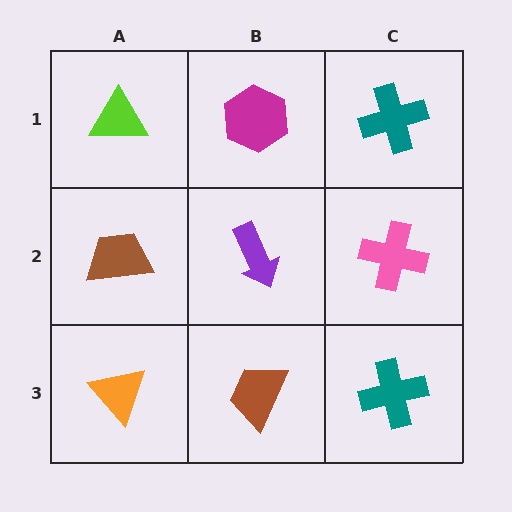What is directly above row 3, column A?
A brown trapezoid.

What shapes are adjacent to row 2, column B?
A magenta hexagon (row 1, column B), a brown trapezoid (row 3, column B), a brown trapezoid (row 2, column A), a pink cross (row 2, column C).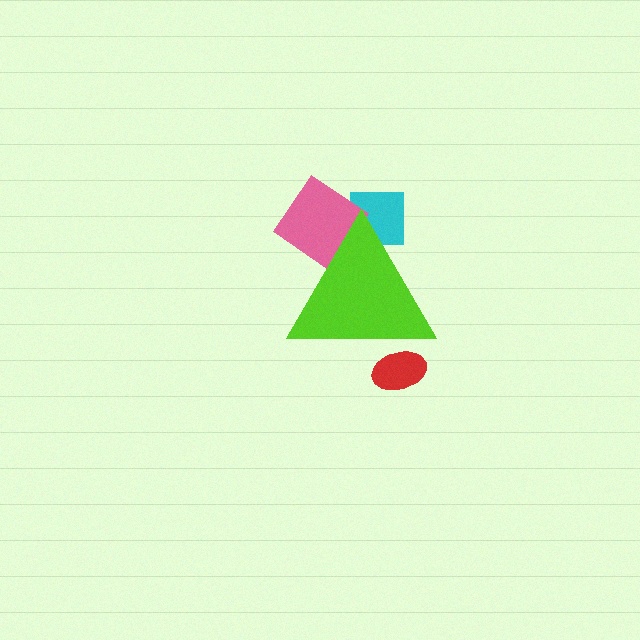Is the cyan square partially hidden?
Yes, the cyan square is partially hidden behind the lime triangle.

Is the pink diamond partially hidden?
Yes, the pink diamond is partially hidden behind the lime triangle.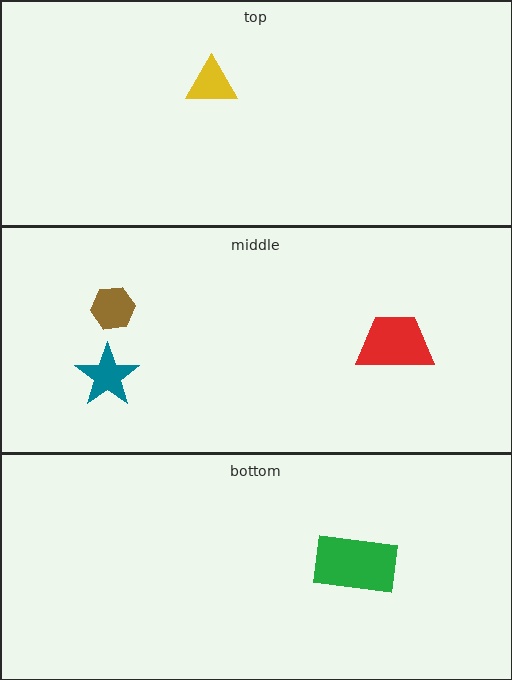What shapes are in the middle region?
The brown hexagon, the teal star, the red trapezoid.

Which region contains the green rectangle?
The bottom region.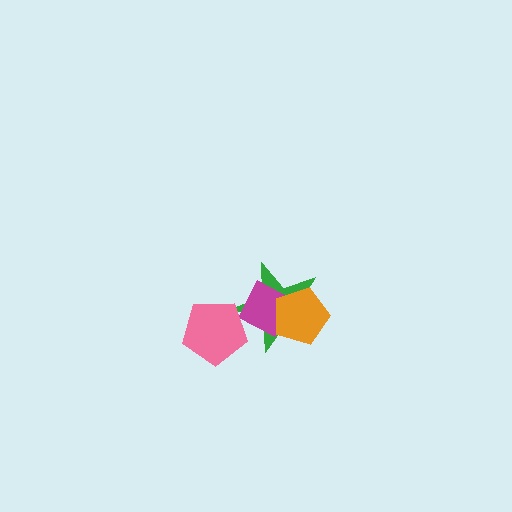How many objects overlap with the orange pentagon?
2 objects overlap with the orange pentagon.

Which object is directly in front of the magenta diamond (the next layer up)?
The orange pentagon is directly in front of the magenta diamond.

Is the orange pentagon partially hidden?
No, no other shape covers it.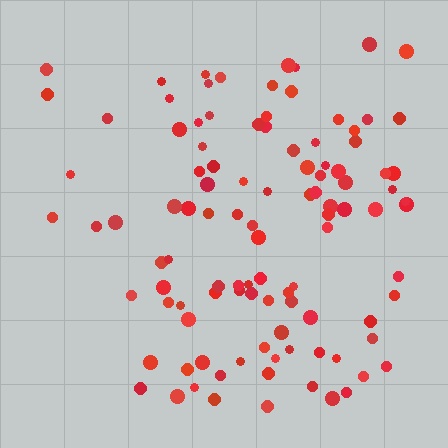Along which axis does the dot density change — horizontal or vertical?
Horizontal.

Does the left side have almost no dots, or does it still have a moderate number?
Still a moderate number, just noticeably fewer than the right.